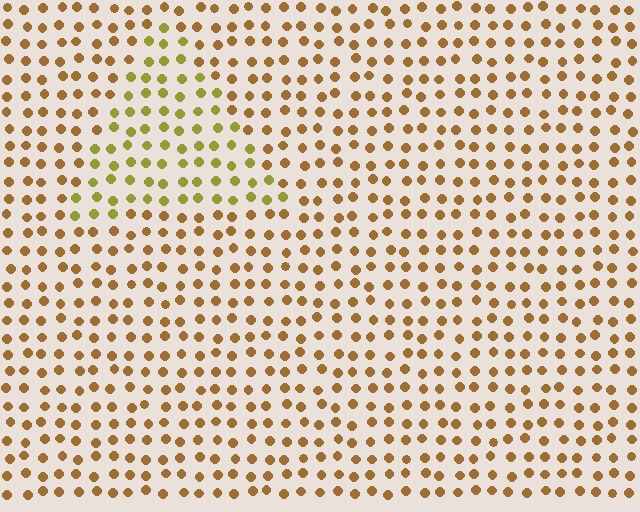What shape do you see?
I see a triangle.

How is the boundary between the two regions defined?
The boundary is defined purely by a slight shift in hue (about 35 degrees). Spacing, size, and orientation are identical on both sides.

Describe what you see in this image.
The image is filled with small brown elements in a uniform arrangement. A triangle-shaped region is visible where the elements are tinted to a slightly different hue, forming a subtle color boundary.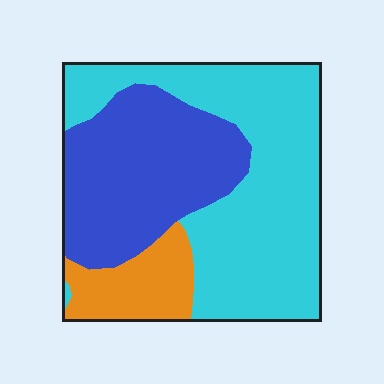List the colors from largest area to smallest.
From largest to smallest: cyan, blue, orange.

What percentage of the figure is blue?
Blue takes up between a quarter and a half of the figure.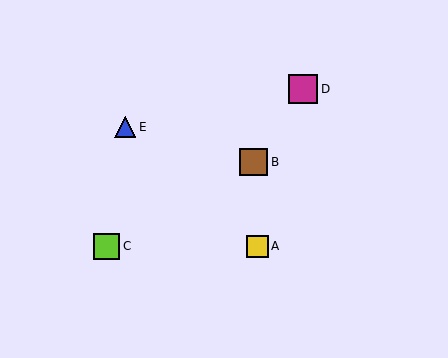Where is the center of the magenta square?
The center of the magenta square is at (303, 89).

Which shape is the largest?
The magenta square (labeled D) is the largest.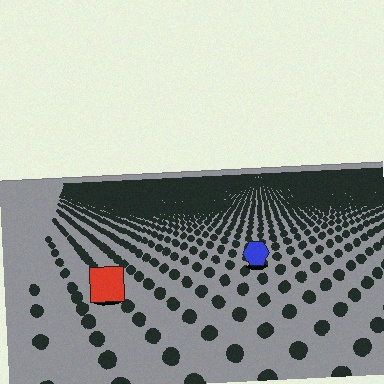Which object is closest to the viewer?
The red square is closest. The texture marks near it are larger and more spread out.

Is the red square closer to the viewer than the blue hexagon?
Yes. The red square is closer — you can tell from the texture gradient: the ground texture is coarser near it.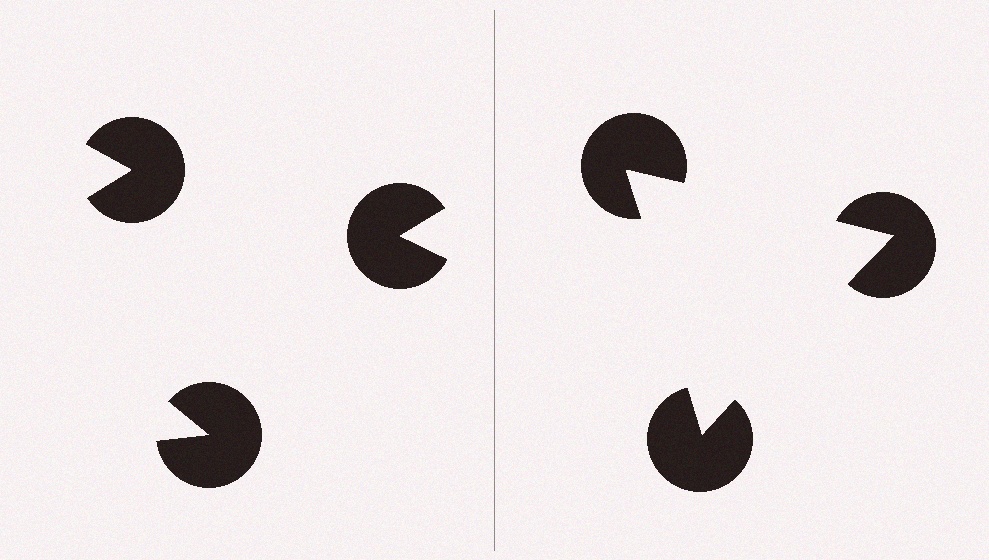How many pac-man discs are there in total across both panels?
6 — 3 on each side.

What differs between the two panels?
The pac-man discs are positioned identically on both sides; only the wedge orientations differ. On the right they align to a triangle; on the left they are misaligned.